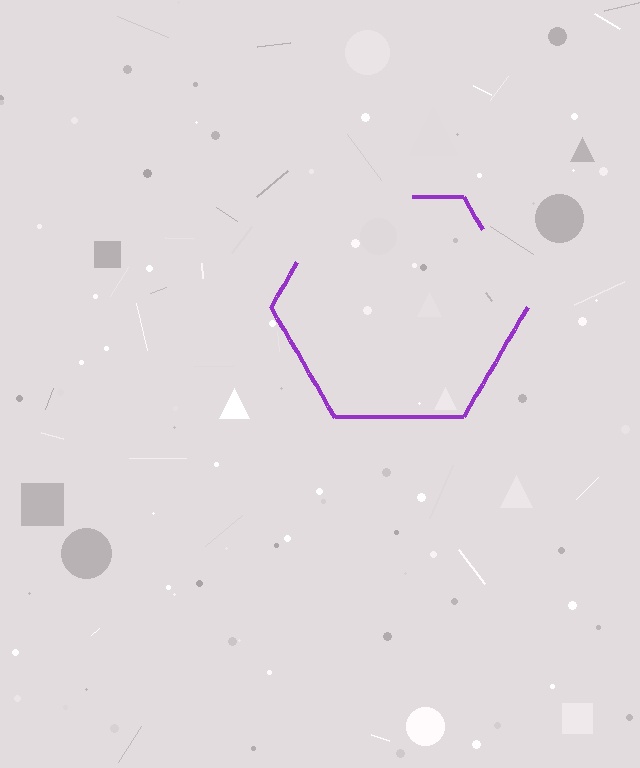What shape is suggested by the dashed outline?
The dashed outline suggests a hexagon.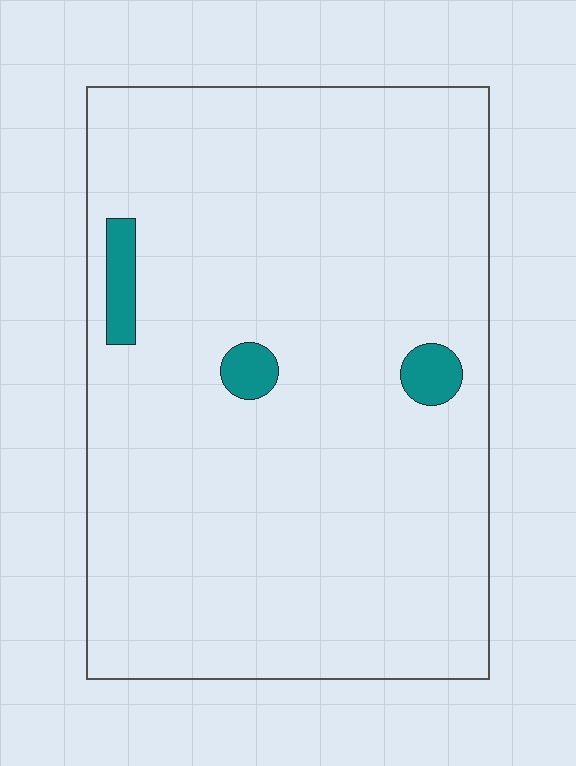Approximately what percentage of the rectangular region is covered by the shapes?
Approximately 5%.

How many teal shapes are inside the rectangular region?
3.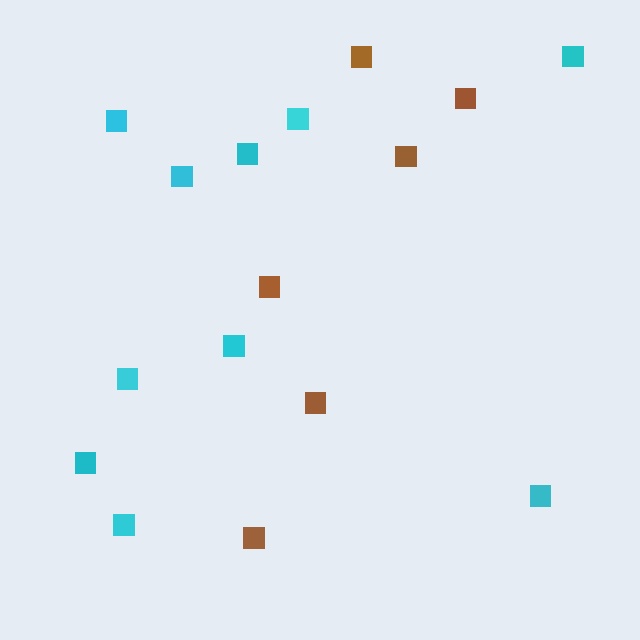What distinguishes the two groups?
There are 2 groups: one group of brown squares (6) and one group of cyan squares (10).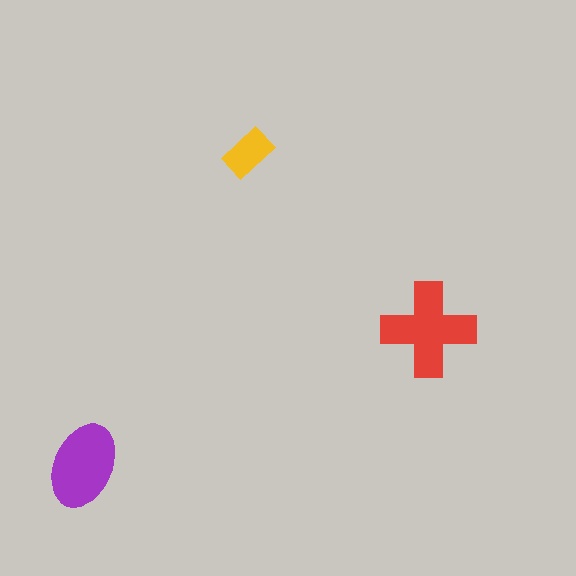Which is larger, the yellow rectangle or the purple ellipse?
The purple ellipse.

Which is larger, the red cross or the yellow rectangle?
The red cross.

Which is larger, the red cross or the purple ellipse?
The red cross.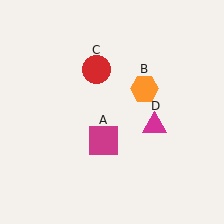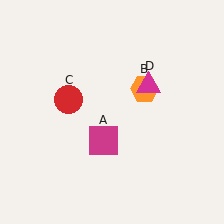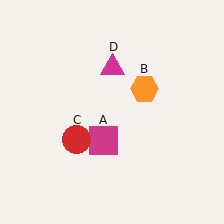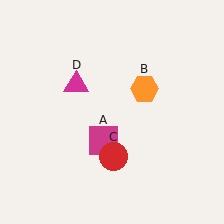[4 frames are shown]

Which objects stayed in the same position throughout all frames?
Magenta square (object A) and orange hexagon (object B) remained stationary.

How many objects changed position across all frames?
2 objects changed position: red circle (object C), magenta triangle (object D).